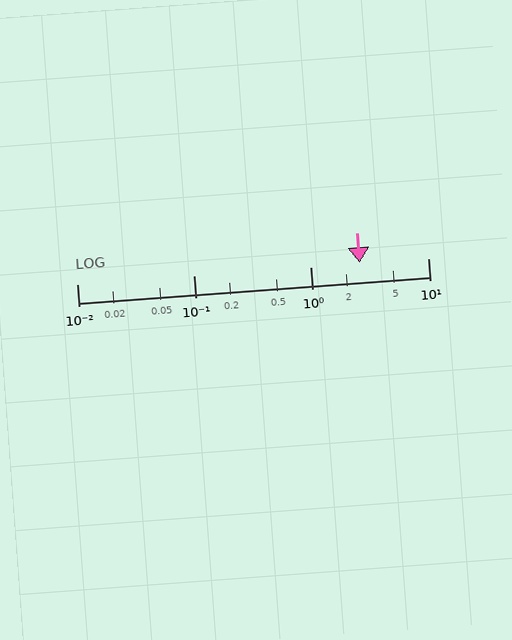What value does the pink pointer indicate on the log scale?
The pointer indicates approximately 2.6.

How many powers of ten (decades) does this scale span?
The scale spans 3 decades, from 0.01 to 10.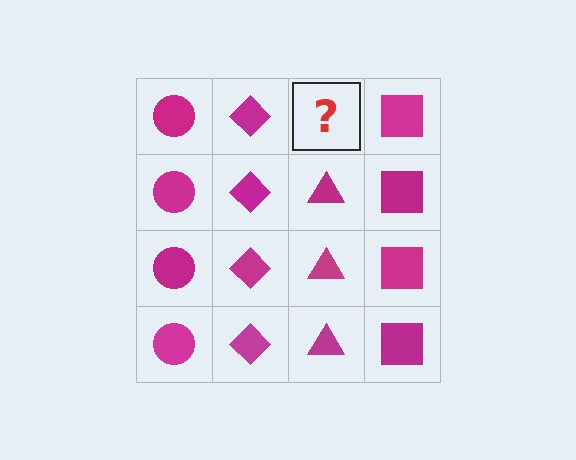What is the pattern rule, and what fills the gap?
The rule is that each column has a consistent shape. The gap should be filled with a magenta triangle.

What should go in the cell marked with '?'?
The missing cell should contain a magenta triangle.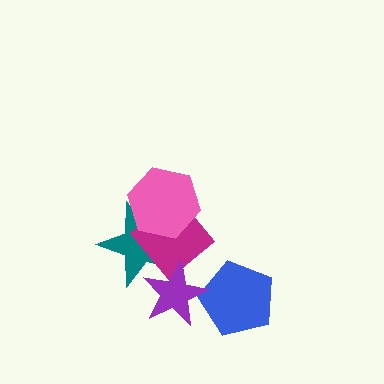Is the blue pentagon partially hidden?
Yes, it is partially covered by another shape.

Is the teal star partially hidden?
Yes, it is partially covered by another shape.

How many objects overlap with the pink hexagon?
2 objects overlap with the pink hexagon.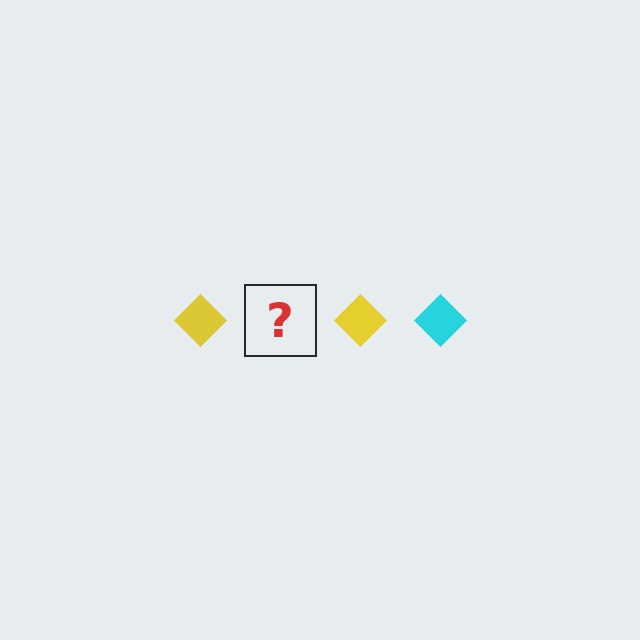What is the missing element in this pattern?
The missing element is a cyan diamond.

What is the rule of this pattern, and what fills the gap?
The rule is that the pattern cycles through yellow, cyan diamonds. The gap should be filled with a cyan diamond.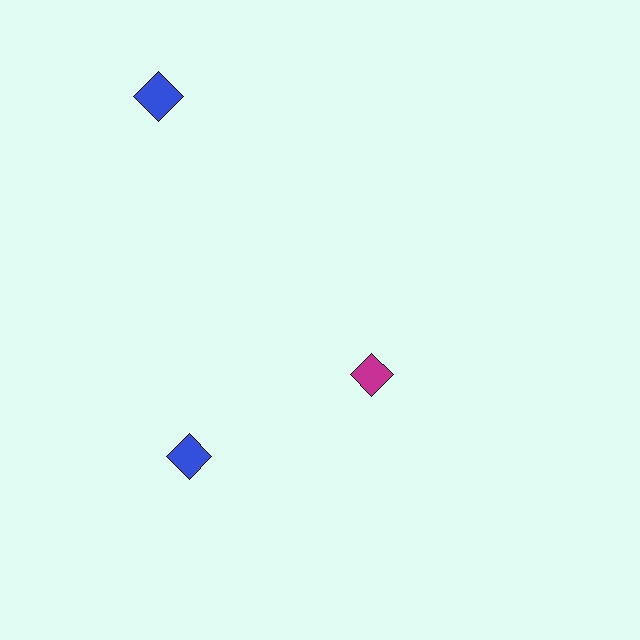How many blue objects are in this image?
There are 2 blue objects.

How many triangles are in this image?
There are no triangles.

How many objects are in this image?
There are 3 objects.